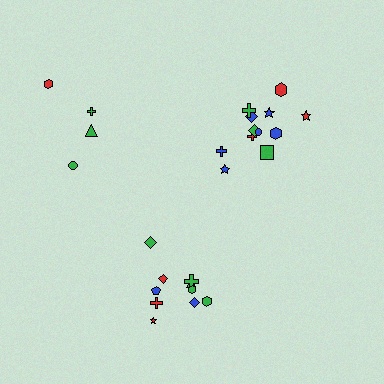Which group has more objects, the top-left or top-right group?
The top-right group.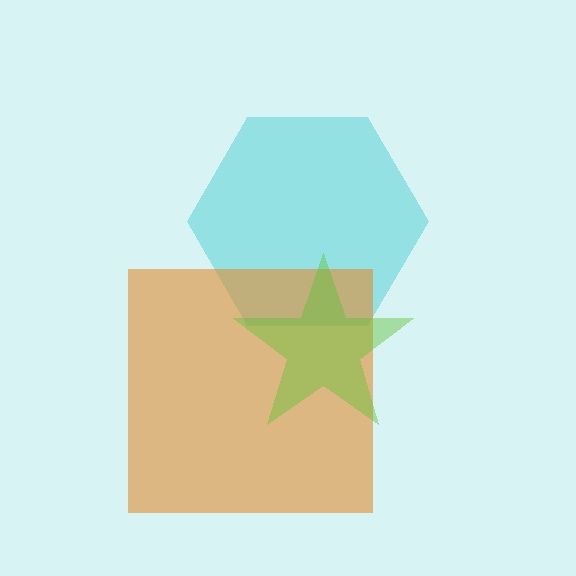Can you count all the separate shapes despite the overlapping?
Yes, there are 3 separate shapes.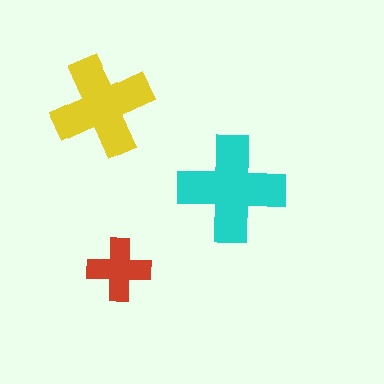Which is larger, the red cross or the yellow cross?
The yellow one.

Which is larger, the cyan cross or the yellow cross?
The cyan one.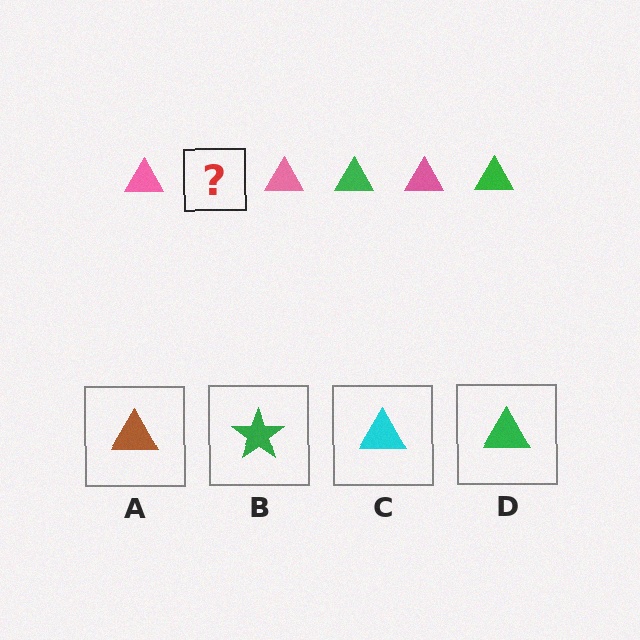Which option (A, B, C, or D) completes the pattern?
D.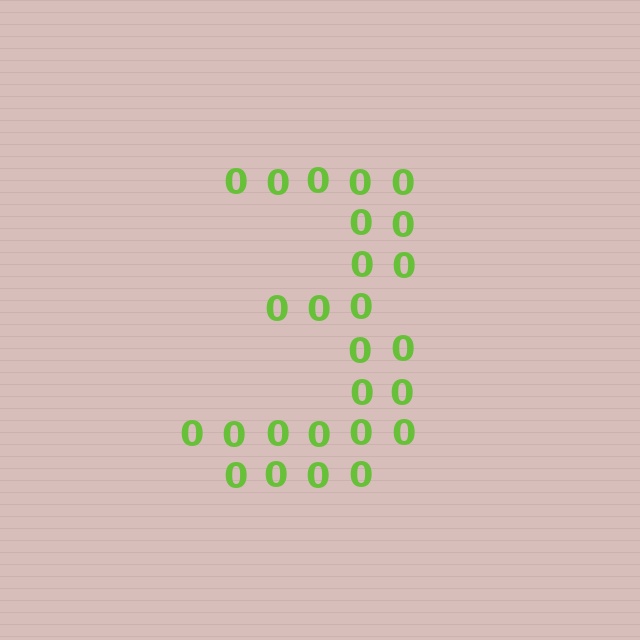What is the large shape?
The large shape is the digit 3.